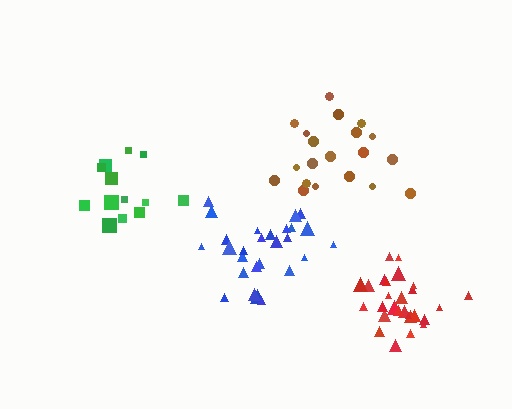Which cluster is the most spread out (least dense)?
Green.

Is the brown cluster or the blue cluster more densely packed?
Blue.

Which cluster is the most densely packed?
Red.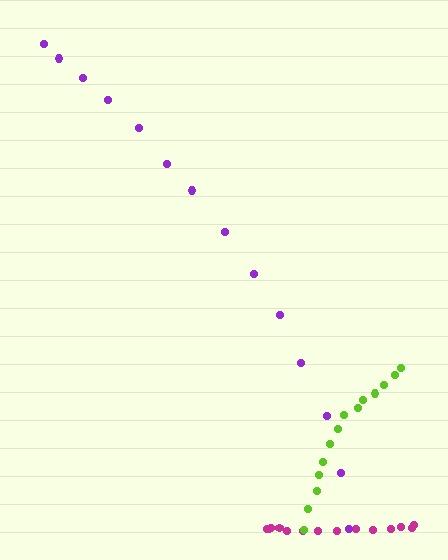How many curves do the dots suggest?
There are 3 distinct paths.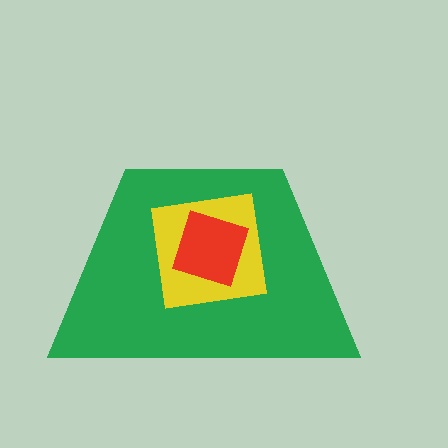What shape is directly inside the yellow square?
The red square.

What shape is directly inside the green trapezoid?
The yellow square.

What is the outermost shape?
The green trapezoid.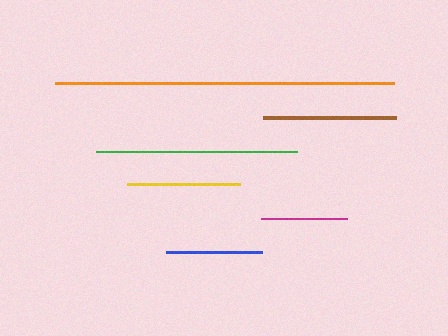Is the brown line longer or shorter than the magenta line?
The brown line is longer than the magenta line.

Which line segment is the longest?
The orange line is the longest at approximately 338 pixels.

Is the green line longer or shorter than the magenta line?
The green line is longer than the magenta line.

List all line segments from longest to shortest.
From longest to shortest: orange, green, brown, yellow, blue, magenta.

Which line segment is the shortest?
The magenta line is the shortest at approximately 86 pixels.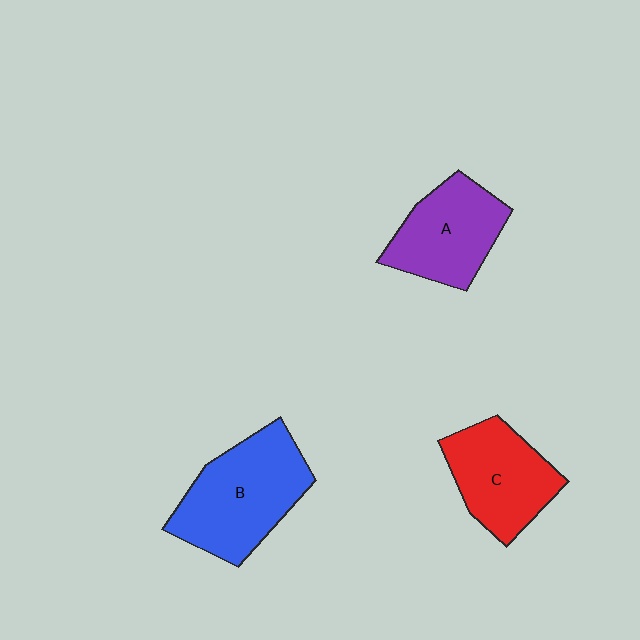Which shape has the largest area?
Shape B (blue).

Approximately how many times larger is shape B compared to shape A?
Approximately 1.3 times.